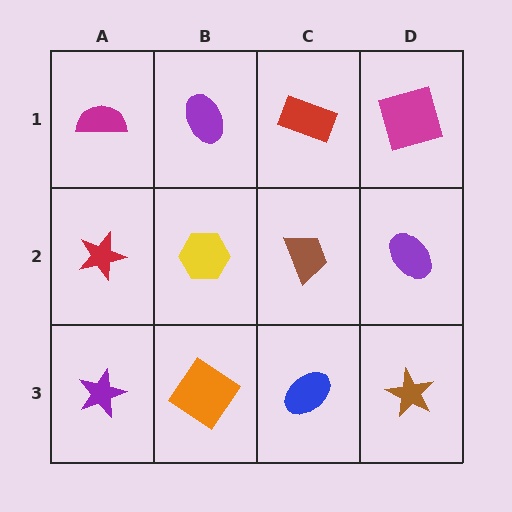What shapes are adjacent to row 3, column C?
A brown trapezoid (row 2, column C), an orange diamond (row 3, column B), a brown star (row 3, column D).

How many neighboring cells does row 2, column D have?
3.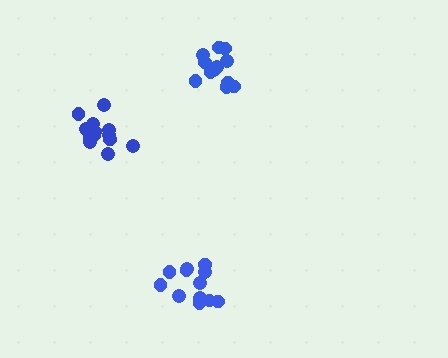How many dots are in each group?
Group 1: 12 dots, Group 2: 14 dots, Group 3: 15 dots (41 total).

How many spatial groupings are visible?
There are 3 spatial groupings.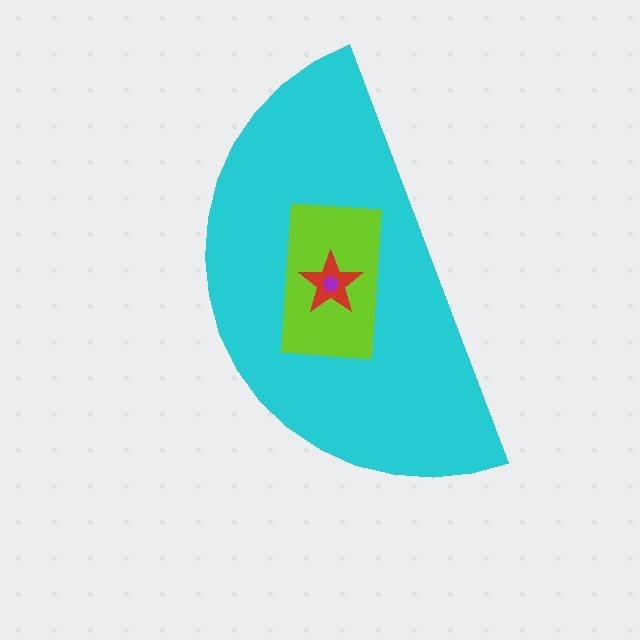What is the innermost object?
The purple pentagon.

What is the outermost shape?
The cyan semicircle.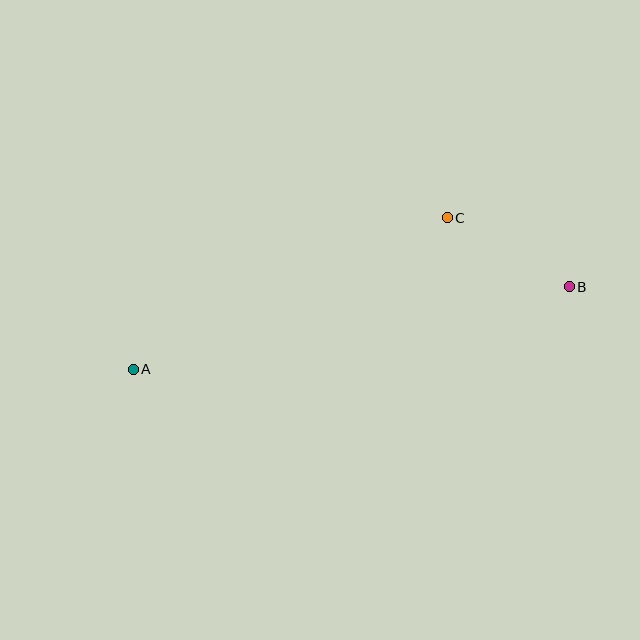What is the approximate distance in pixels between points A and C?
The distance between A and C is approximately 349 pixels.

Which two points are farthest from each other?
Points A and B are farthest from each other.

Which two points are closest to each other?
Points B and C are closest to each other.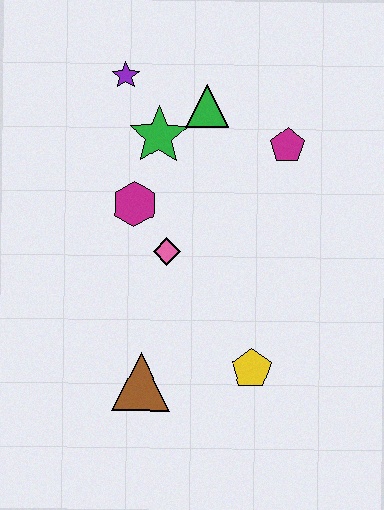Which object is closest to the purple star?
The green star is closest to the purple star.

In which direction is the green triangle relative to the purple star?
The green triangle is to the right of the purple star.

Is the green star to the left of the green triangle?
Yes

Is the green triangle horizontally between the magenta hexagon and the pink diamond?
No